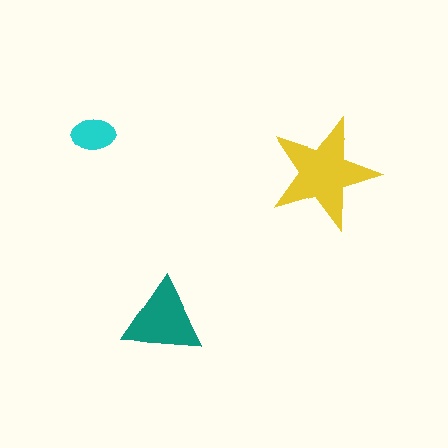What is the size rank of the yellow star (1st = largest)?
1st.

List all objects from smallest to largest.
The cyan ellipse, the teal triangle, the yellow star.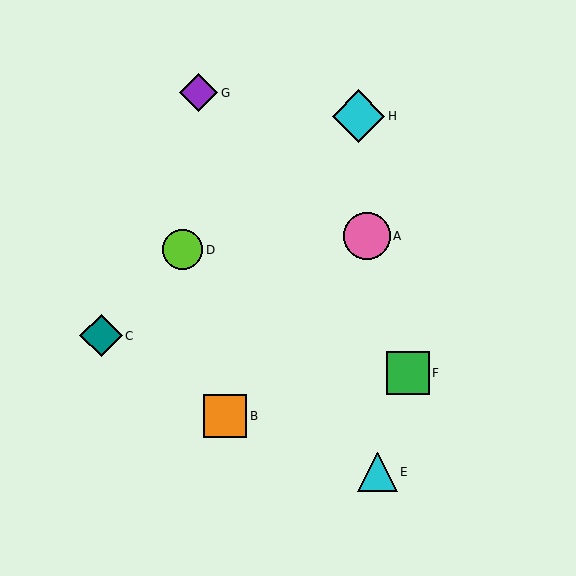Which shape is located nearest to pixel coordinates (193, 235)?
The lime circle (labeled D) at (183, 250) is nearest to that location.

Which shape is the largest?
The cyan diamond (labeled H) is the largest.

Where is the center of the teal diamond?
The center of the teal diamond is at (101, 336).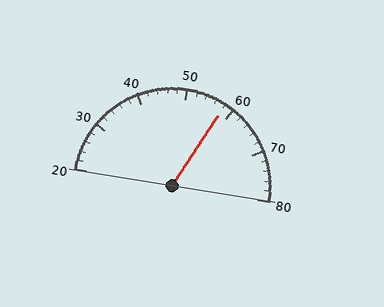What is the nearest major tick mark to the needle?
The nearest major tick mark is 60.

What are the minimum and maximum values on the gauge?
The gauge ranges from 20 to 80.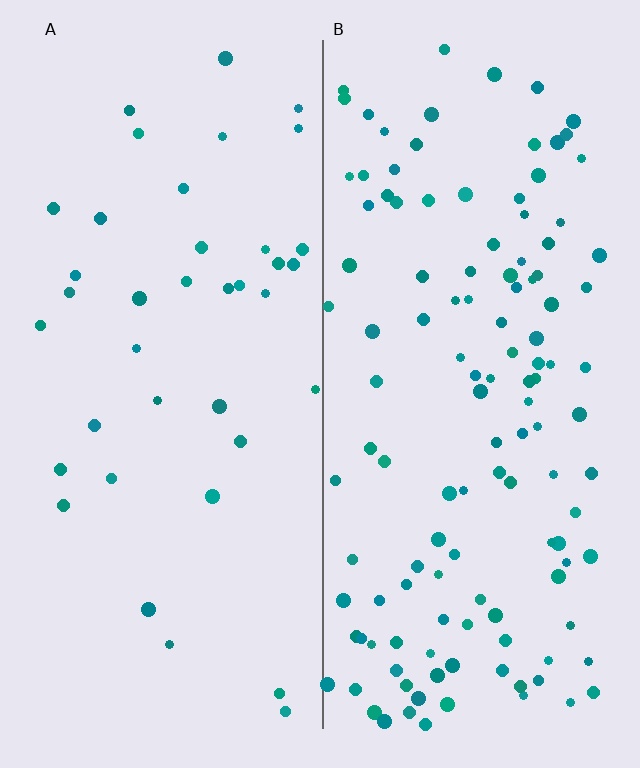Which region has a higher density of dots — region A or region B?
B (the right).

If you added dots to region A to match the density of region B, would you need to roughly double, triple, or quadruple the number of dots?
Approximately triple.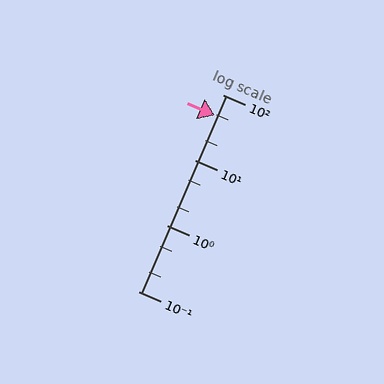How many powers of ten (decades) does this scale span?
The scale spans 3 decades, from 0.1 to 100.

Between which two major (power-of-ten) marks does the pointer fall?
The pointer is between 10 and 100.